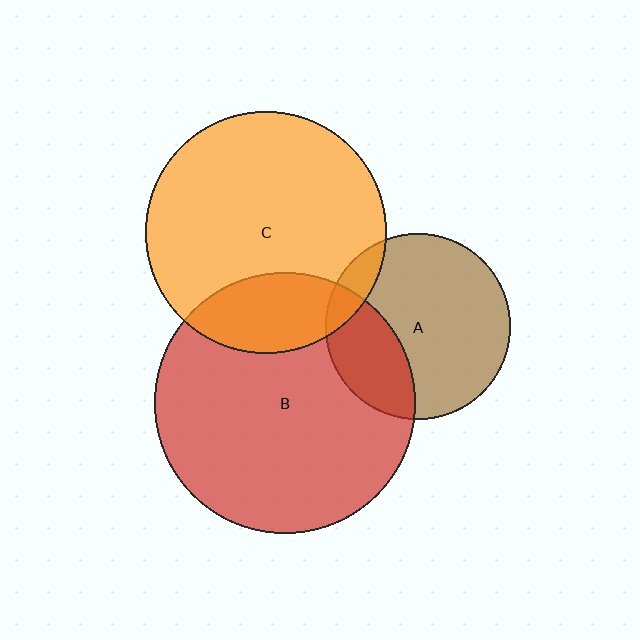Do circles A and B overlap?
Yes.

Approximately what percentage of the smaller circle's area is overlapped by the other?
Approximately 30%.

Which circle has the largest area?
Circle B (red).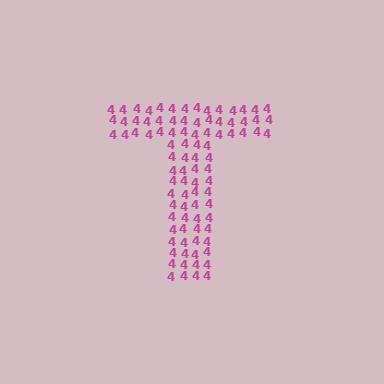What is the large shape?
The large shape is the letter T.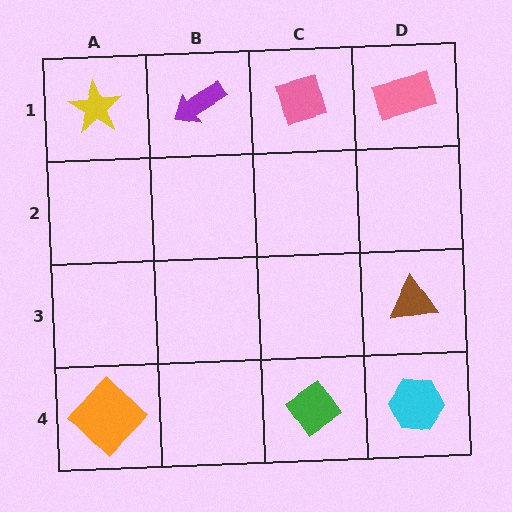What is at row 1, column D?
A pink rectangle.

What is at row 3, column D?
A brown triangle.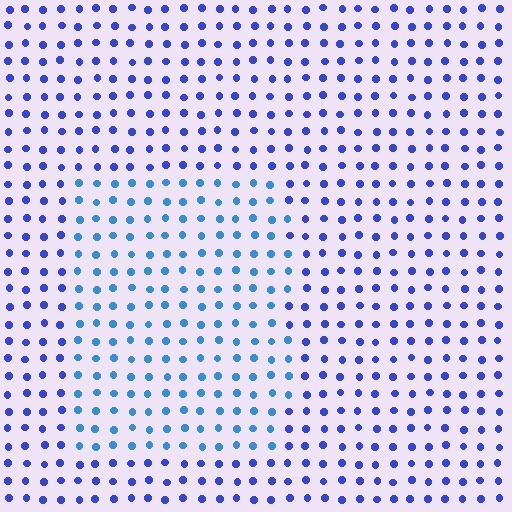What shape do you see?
I see a rectangle.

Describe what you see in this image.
The image is filled with small blue elements in a uniform arrangement. A rectangle-shaped region is visible where the elements are tinted to a slightly different hue, forming a subtle color boundary.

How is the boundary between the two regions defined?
The boundary is defined purely by a slight shift in hue (about 29 degrees). Spacing, size, and orientation are identical on both sides.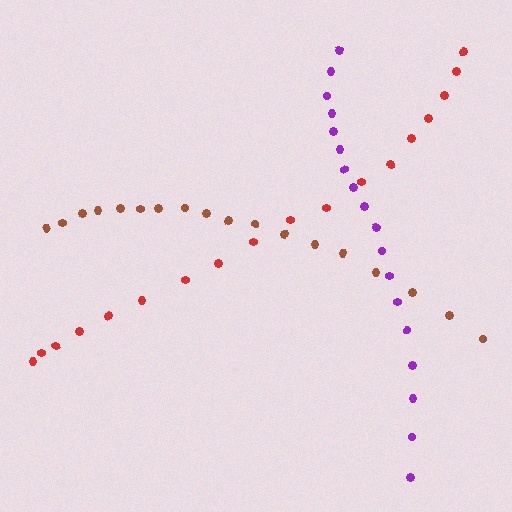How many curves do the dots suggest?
There are 3 distinct paths.